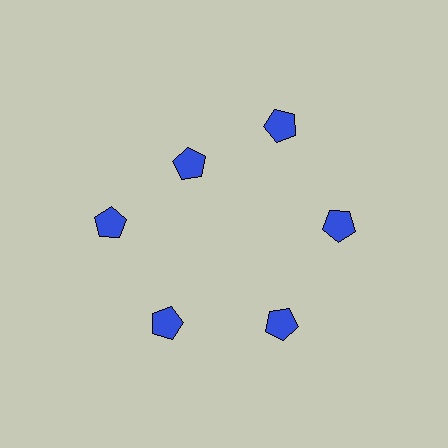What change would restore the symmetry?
The symmetry would be restored by moving it outward, back onto the ring so that all 6 pentagons sit at equal angles and equal distance from the center.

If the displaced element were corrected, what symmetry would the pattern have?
It would have 6-fold rotational symmetry — the pattern would map onto itself every 60 degrees.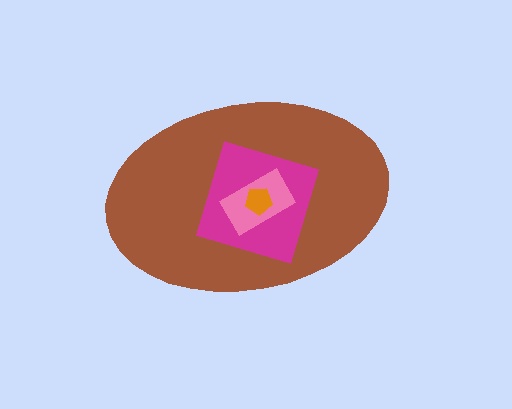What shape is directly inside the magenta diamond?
The pink rectangle.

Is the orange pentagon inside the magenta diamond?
Yes.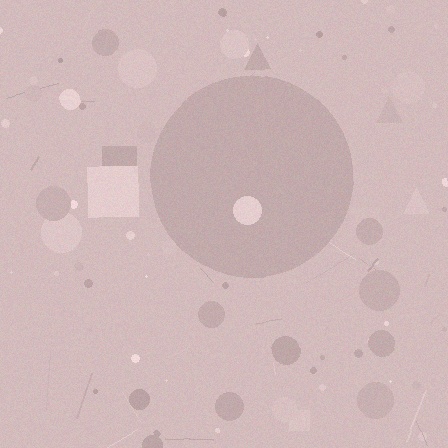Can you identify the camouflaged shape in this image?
The camouflaged shape is a circle.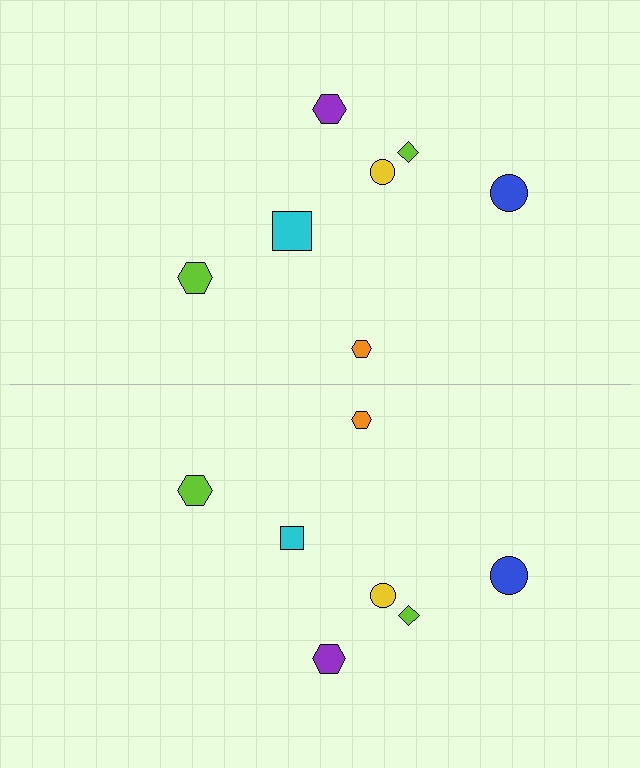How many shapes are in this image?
There are 14 shapes in this image.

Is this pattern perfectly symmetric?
No, the pattern is not perfectly symmetric. The cyan square on the bottom side has a different size than its mirror counterpart.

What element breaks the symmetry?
The cyan square on the bottom side has a different size than its mirror counterpart.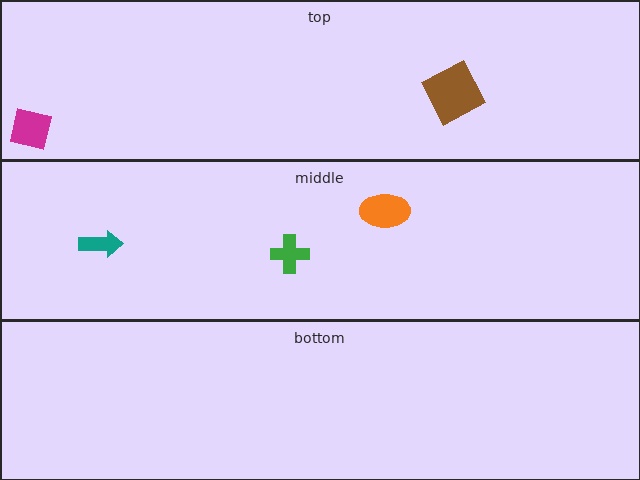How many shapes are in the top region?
2.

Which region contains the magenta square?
The top region.